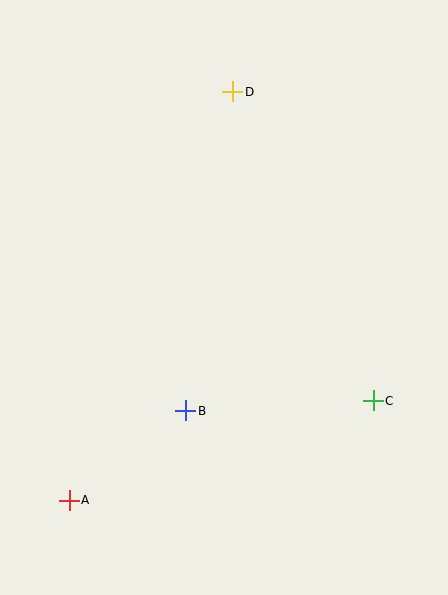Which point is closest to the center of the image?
Point B at (186, 411) is closest to the center.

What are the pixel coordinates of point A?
Point A is at (69, 500).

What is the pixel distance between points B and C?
The distance between B and C is 188 pixels.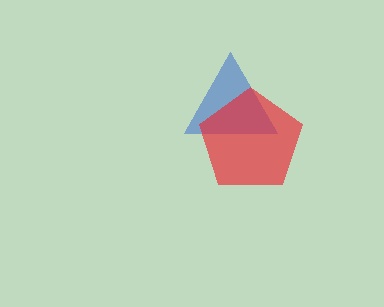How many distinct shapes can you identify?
There are 2 distinct shapes: a blue triangle, a red pentagon.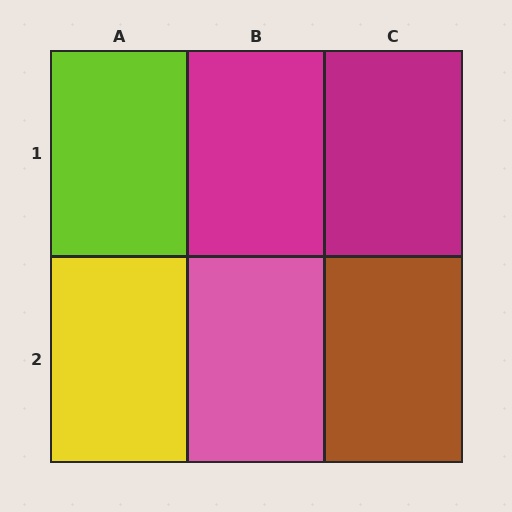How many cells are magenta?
2 cells are magenta.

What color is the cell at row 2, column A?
Yellow.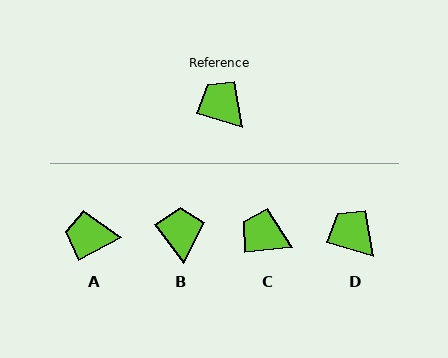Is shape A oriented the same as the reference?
No, it is off by about 44 degrees.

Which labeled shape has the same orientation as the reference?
D.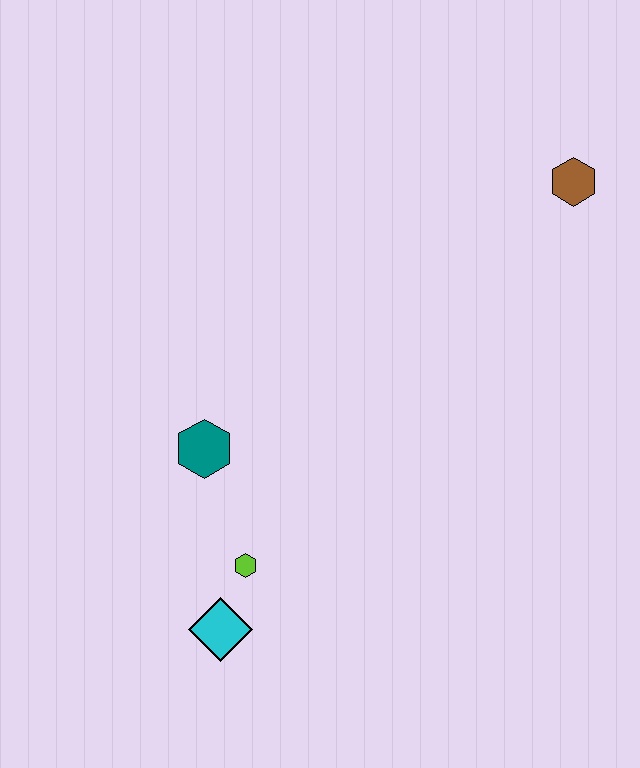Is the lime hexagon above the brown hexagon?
No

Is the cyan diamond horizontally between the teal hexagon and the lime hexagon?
Yes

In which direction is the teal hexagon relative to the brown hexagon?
The teal hexagon is to the left of the brown hexagon.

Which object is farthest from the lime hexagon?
The brown hexagon is farthest from the lime hexagon.